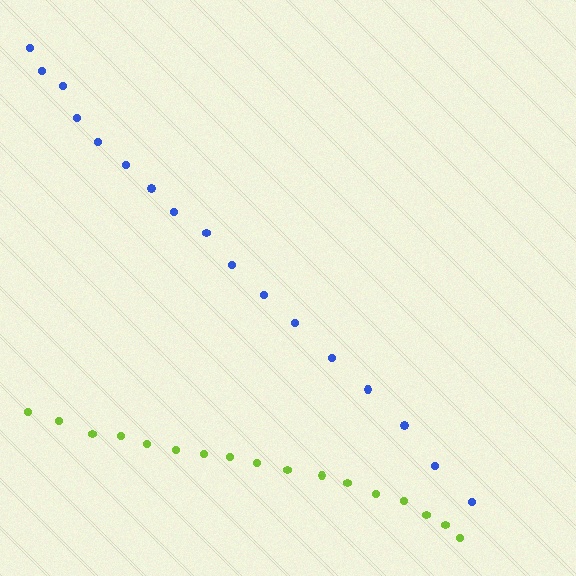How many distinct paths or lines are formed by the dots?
There are 2 distinct paths.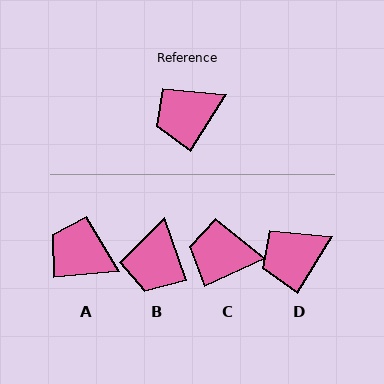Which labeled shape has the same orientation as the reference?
D.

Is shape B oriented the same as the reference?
No, it is off by about 51 degrees.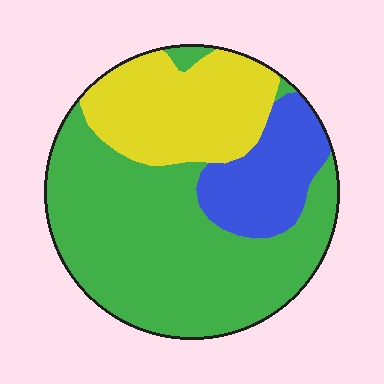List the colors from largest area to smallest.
From largest to smallest: green, yellow, blue.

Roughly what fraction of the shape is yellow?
Yellow takes up about one quarter (1/4) of the shape.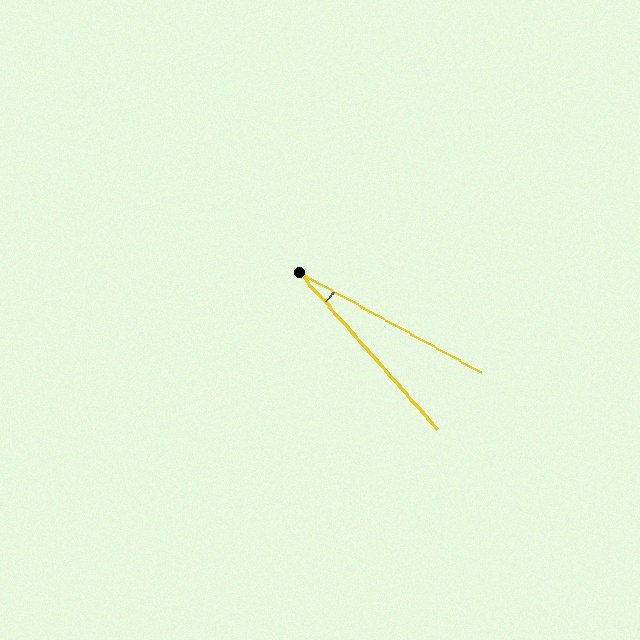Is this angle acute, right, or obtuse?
It is acute.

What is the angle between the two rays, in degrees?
Approximately 20 degrees.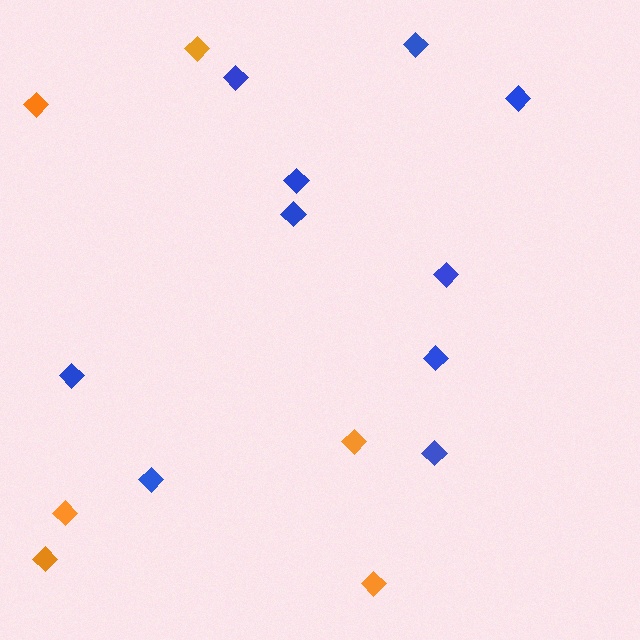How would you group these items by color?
There are 2 groups: one group of orange diamonds (6) and one group of blue diamonds (10).